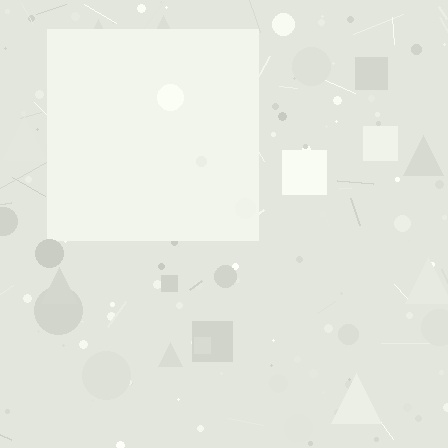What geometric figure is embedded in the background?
A square is embedded in the background.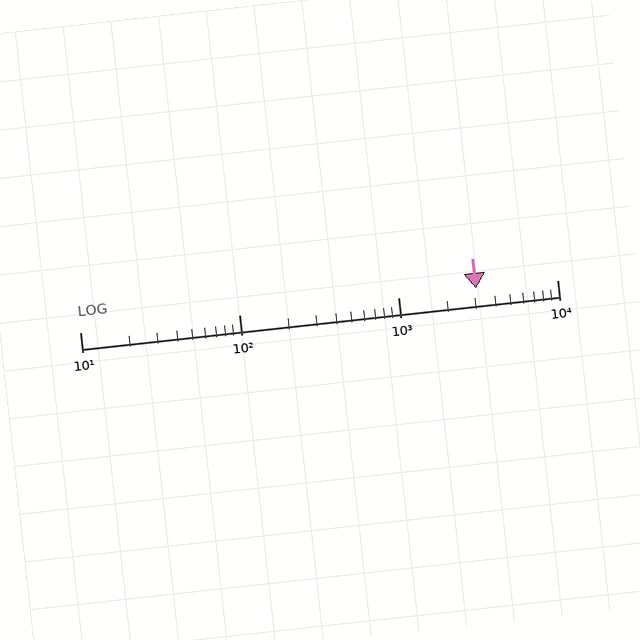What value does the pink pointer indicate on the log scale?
The pointer indicates approximately 3100.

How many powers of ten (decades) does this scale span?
The scale spans 3 decades, from 10 to 10000.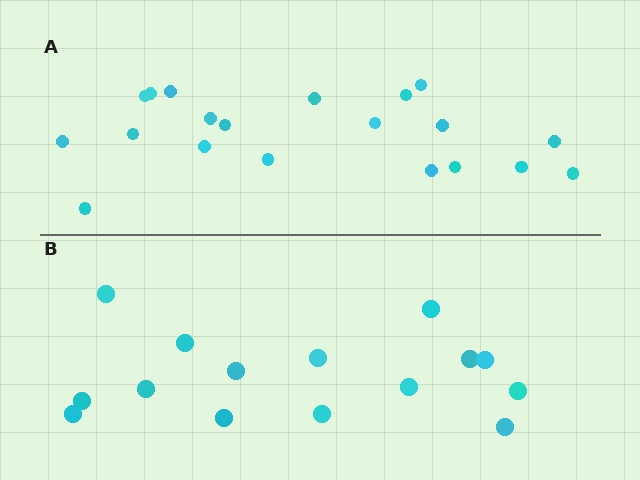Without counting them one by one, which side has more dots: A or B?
Region A (the top region) has more dots.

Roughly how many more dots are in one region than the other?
Region A has about 5 more dots than region B.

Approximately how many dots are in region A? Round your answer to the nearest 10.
About 20 dots.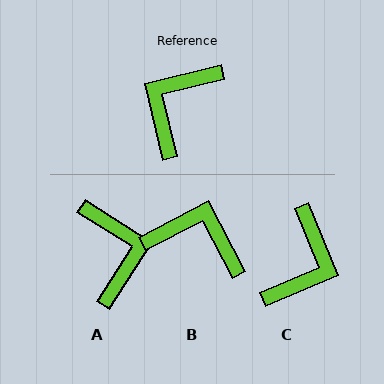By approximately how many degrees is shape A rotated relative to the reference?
Approximately 136 degrees clockwise.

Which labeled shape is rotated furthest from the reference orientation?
C, about 171 degrees away.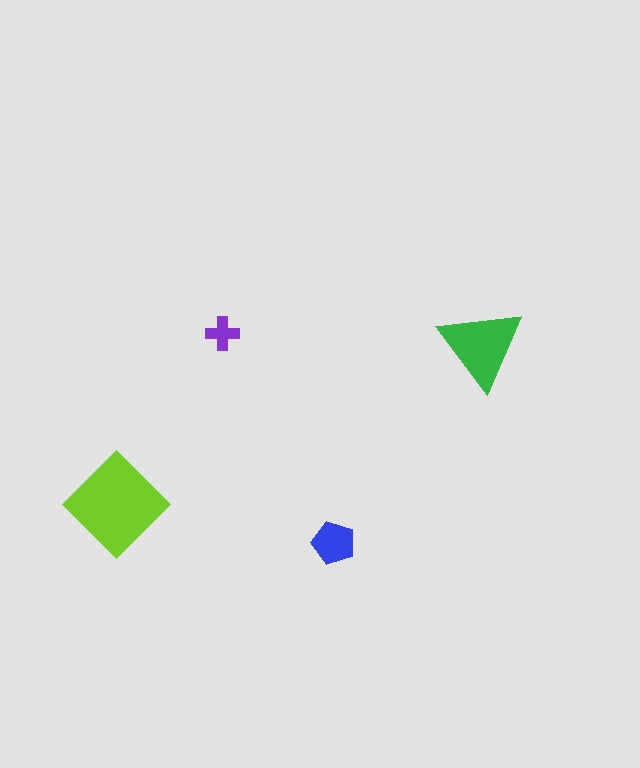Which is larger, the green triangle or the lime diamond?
The lime diamond.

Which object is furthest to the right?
The green triangle is rightmost.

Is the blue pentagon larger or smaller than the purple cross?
Larger.